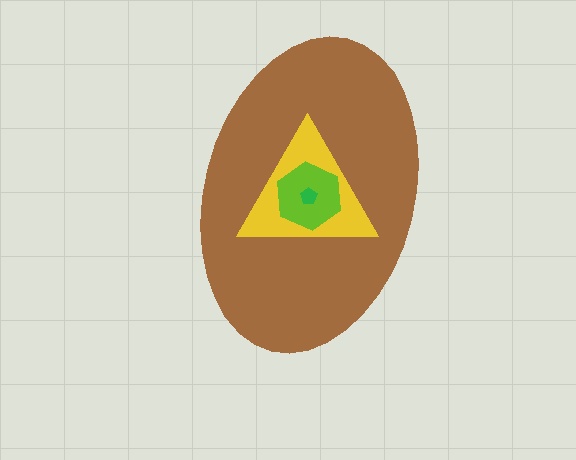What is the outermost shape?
The brown ellipse.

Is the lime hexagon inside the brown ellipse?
Yes.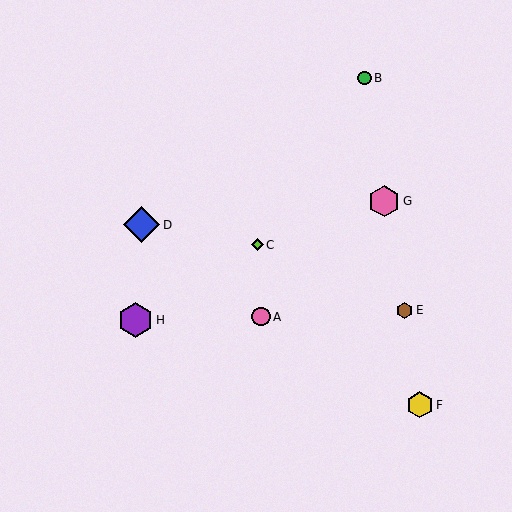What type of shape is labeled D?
Shape D is a blue diamond.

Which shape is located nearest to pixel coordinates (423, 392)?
The yellow hexagon (labeled F) at (420, 405) is nearest to that location.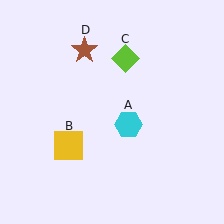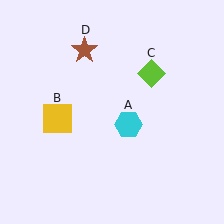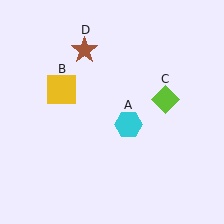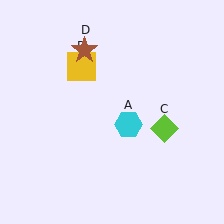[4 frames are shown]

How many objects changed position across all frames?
2 objects changed position: yellow square (object B), lime diamond (object C).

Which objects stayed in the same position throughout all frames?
Cyan hexagon (object A) and brown star (object D) remained stationary.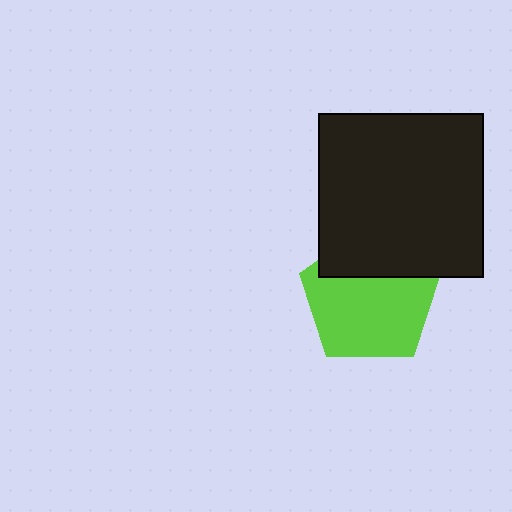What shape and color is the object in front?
The object in front is a black square.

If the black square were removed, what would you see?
You would see the complete lime pentagon.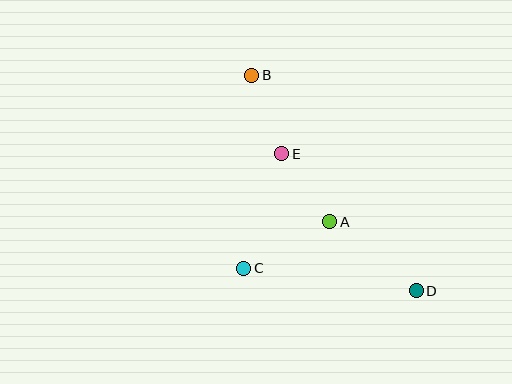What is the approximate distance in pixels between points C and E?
The distance between C and E is approximately 120 pixels.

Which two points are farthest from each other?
Points B and D are farthest from each other.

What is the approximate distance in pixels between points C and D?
The distance between C and D is approximately 174 pixels.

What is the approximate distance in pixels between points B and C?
The distance between B and C is approximately 193 pixels.